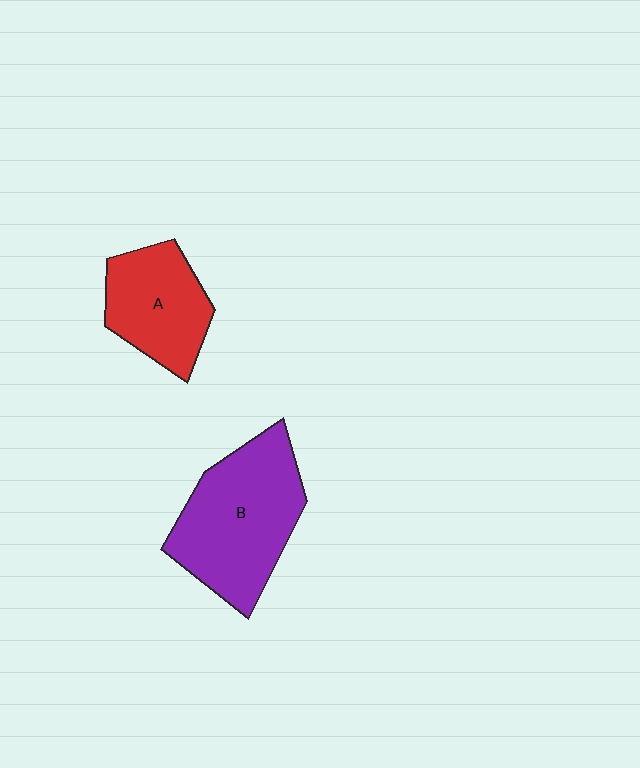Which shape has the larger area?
Shape B (purple).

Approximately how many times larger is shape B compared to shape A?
Approximately 1.5 times.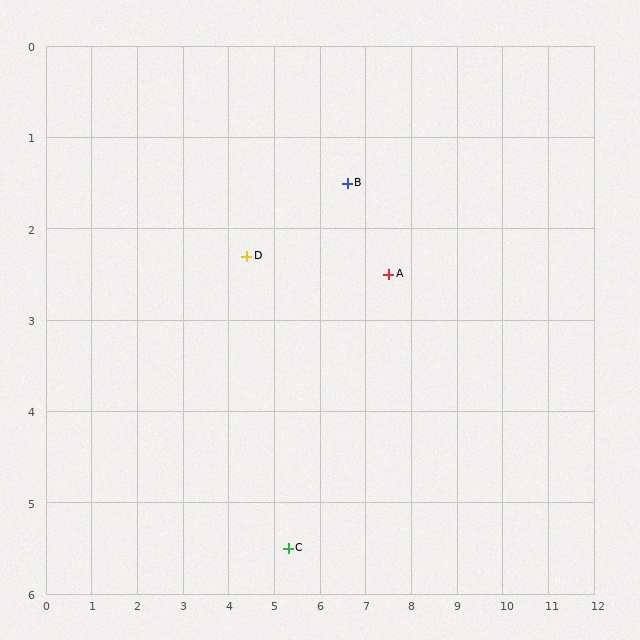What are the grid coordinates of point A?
Point A is at approximately (7.5, 2.5).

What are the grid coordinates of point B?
Point B is at approximately (6.6, 1.5).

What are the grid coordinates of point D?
Point D is at approximately (4.4, 2.3).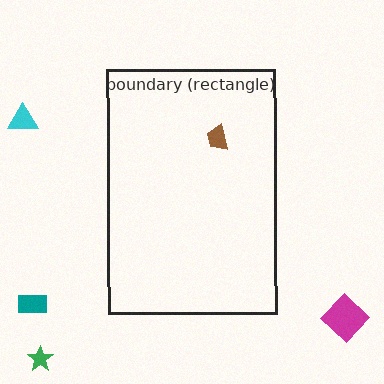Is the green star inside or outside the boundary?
Outside.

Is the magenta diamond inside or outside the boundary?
Outside.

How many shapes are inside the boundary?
1 inside, 4 outside.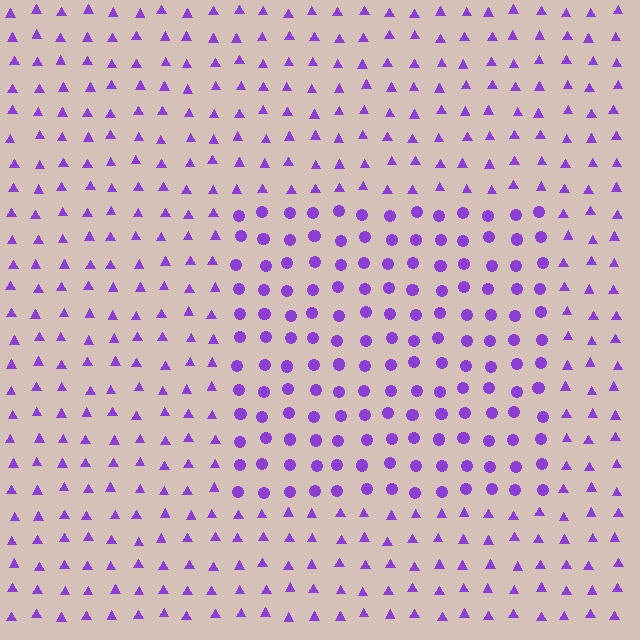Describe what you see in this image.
The image is filled with small purple elements arranged in a uniform grid. A rectangle-shaped region contains circles, while the surrounding area contains triangles. The boundary is defined purely by the change in element shape.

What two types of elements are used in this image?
The image uses circles inside the rectangle region and triangles outside it.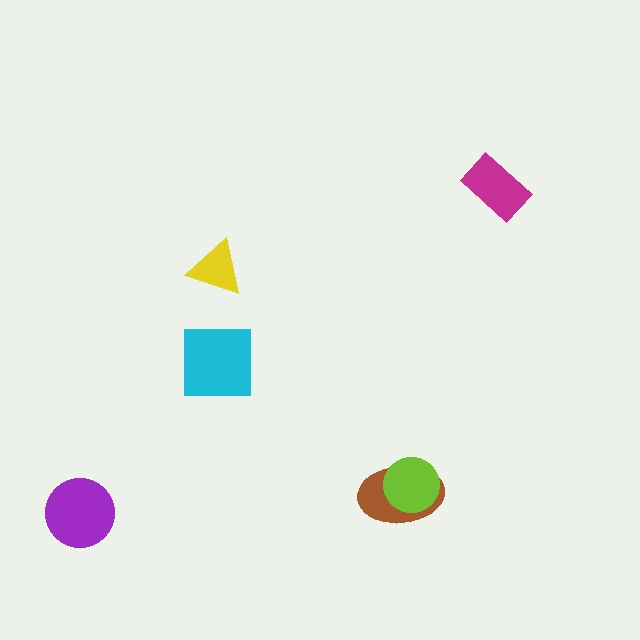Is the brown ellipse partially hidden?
Yes, it is partially covered by another shape.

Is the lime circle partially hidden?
No, no other shape covers it.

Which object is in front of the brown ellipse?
The lime circle is in front of the brown ellipse.